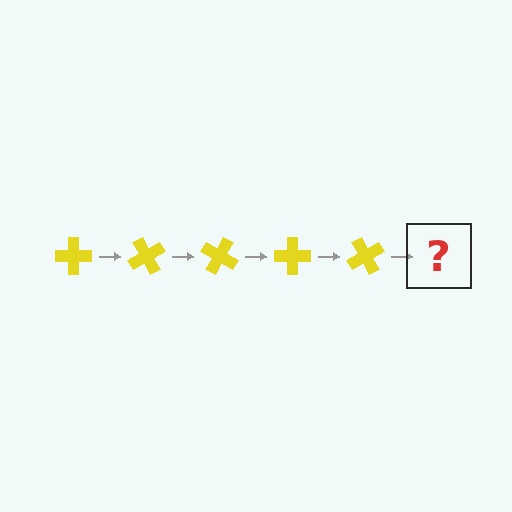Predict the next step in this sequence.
The next step is a yellow cross rotated 300 degrees.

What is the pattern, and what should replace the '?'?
The pattern is that the cross rotates 60 degrees each step. The '?' should be a yellow cross rotated 300 degrees.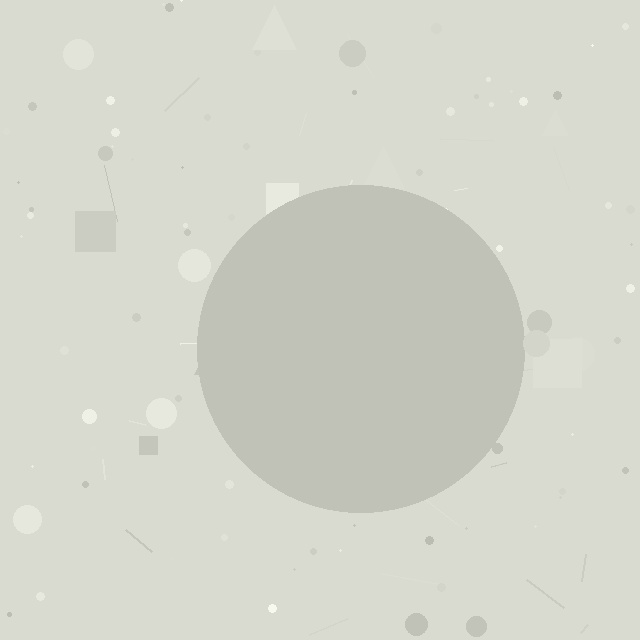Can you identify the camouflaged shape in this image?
The camouflaged shape is a circle.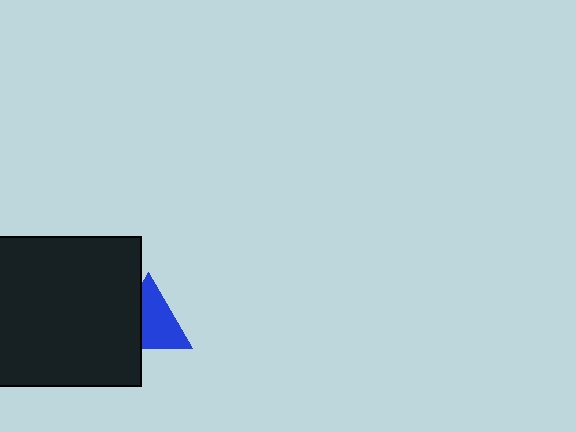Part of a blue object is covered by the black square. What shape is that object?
It is a triangle.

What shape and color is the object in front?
The object in front is a black square.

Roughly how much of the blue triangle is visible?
About half of it is visible (roughly 64%).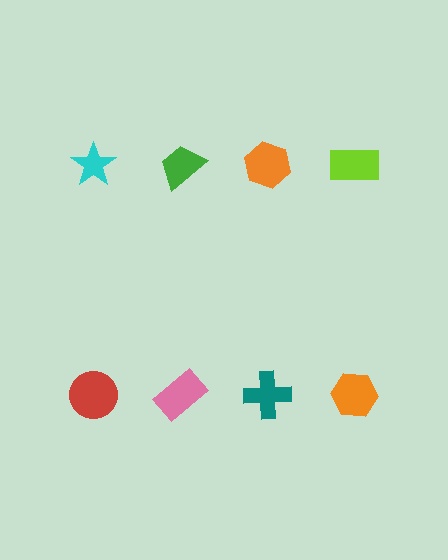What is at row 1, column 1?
A cyan star.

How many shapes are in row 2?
4 shapes.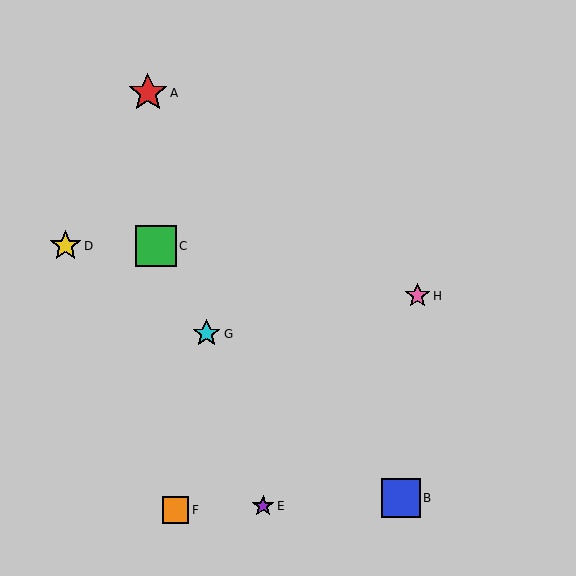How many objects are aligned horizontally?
2 objects (C, D) are aligned horizontally.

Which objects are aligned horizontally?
Objects C, D are aligned horizontally.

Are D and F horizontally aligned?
No, D is at y≈246 and F is at y≈510.